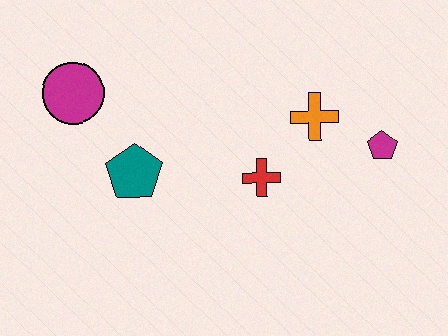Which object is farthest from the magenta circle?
The magenta pentagon is farthest from the magenta circle.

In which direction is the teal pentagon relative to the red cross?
The teal pentagon is to the left of the red cross.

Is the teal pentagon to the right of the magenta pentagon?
No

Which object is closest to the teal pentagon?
The magenta circle is closest to the teal pentagon.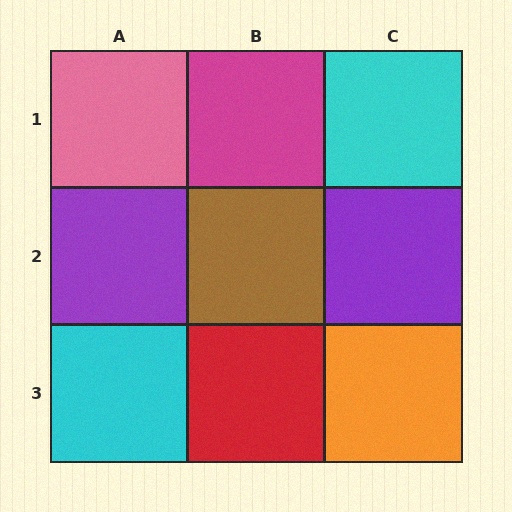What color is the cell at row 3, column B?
Red.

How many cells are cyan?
2 cells are cyan.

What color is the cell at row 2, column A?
Purple.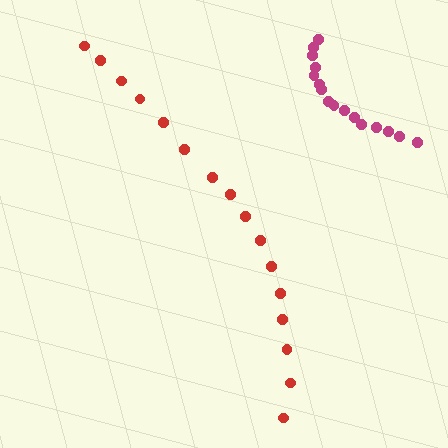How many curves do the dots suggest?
There are 2 distinct paths.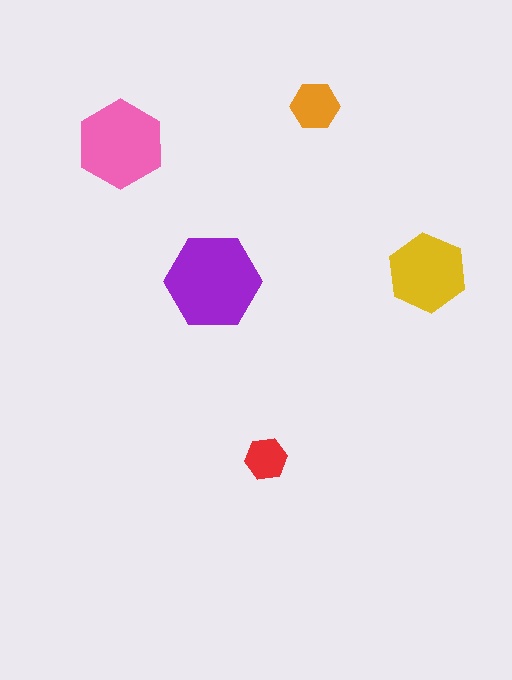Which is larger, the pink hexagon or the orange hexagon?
The pink one.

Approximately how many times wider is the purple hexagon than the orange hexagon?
About 2 times wider.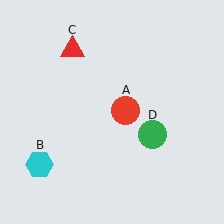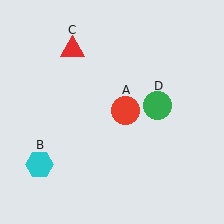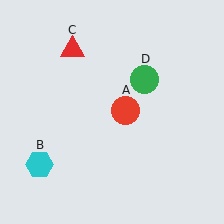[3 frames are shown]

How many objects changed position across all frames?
1 object changed position: green circle (object D).